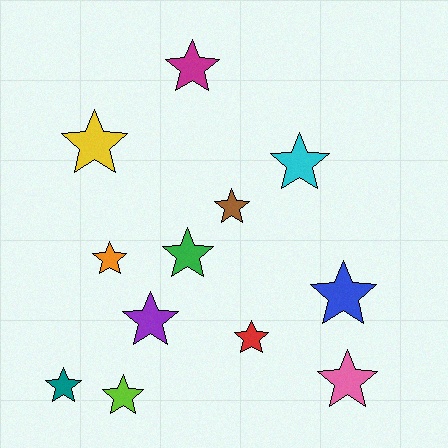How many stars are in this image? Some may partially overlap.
There are 12 stars.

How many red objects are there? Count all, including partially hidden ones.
There is 1 red object.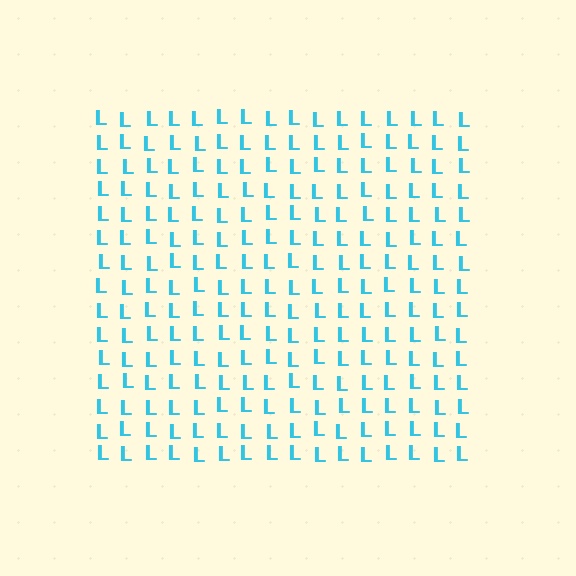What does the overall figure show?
The overall figure shows a square.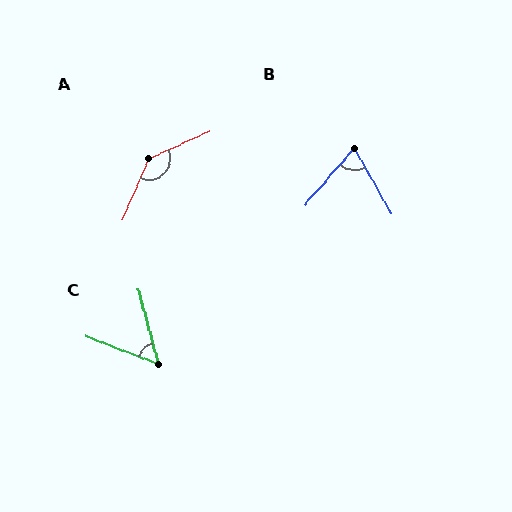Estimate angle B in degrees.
Approximately 70 degrees.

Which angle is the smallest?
C, at approximately 54 degrees.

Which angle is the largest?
A, at approximately 138 degrees.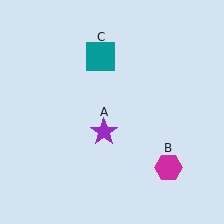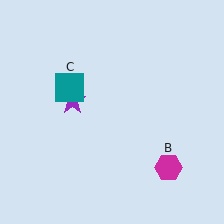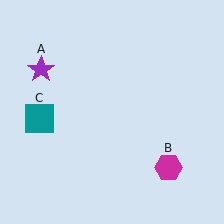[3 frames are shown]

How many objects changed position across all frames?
2 objects changed position: purple star (object A), teal square (object C).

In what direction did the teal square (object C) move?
The teal square (object C) moved down and to the left.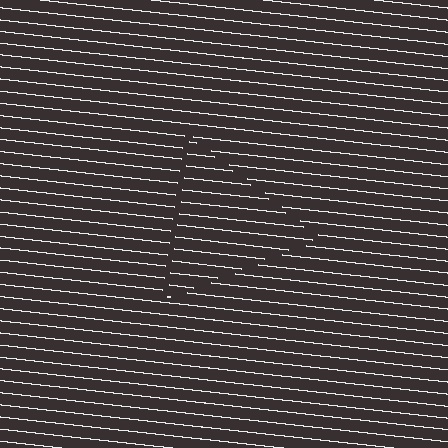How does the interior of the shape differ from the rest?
The interior of the shape contains the same grating, shifted by half a period — the contour is defined by the phase discontinuity where line-ends from the inner and outer gratings abut.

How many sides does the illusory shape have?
3 sides — the line-ends trace a triangle.